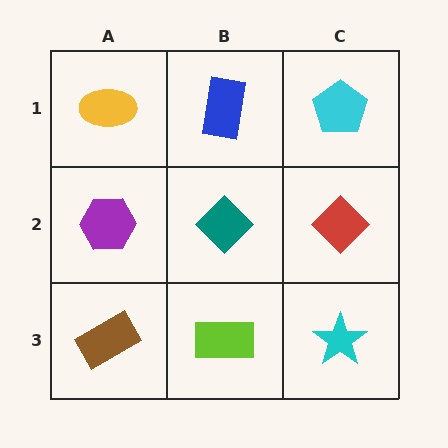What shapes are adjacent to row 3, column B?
A teal diamond (row 2, column B), a brown rectangle (row 3, column A), a cyan star (row 3, column C).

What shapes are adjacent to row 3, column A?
A purple hexagon (row 2, column A), a lime rectangle (row 3, column B).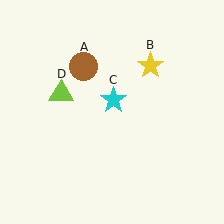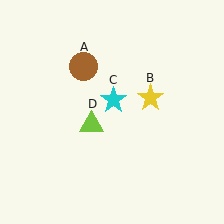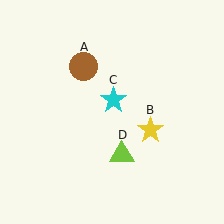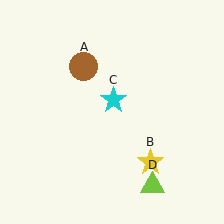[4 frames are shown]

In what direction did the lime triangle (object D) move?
The lime triangle (object D) moved down and to the right.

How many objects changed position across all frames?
2 objects changed position: yellow star (object B), lime triangle (object D).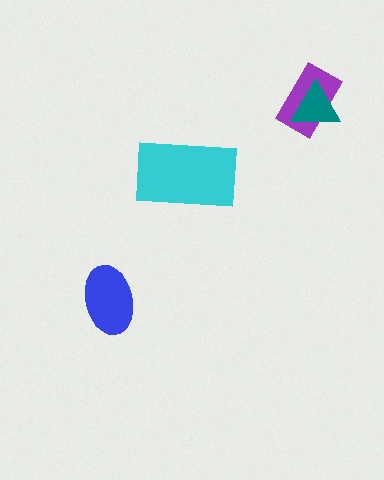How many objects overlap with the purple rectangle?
1 object overlaps with the purple rectangle.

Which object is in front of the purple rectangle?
The teal triangle is in front of the purple rectangle.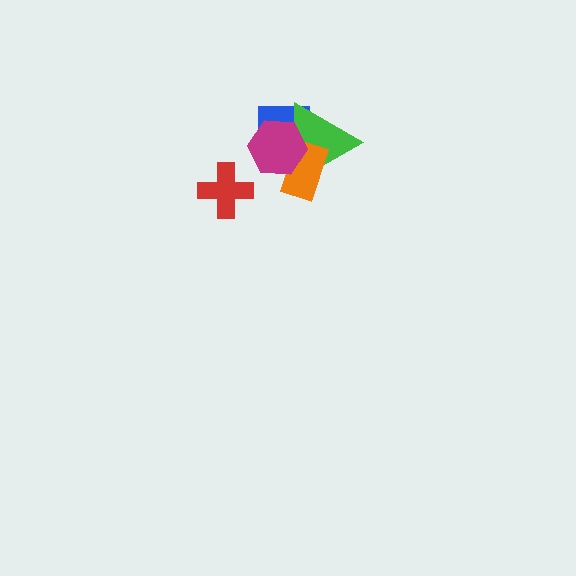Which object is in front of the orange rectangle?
The magenta hexagon is in front of the orange rectangle.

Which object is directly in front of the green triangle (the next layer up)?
The orange rectangle is directly in front of the green triangle.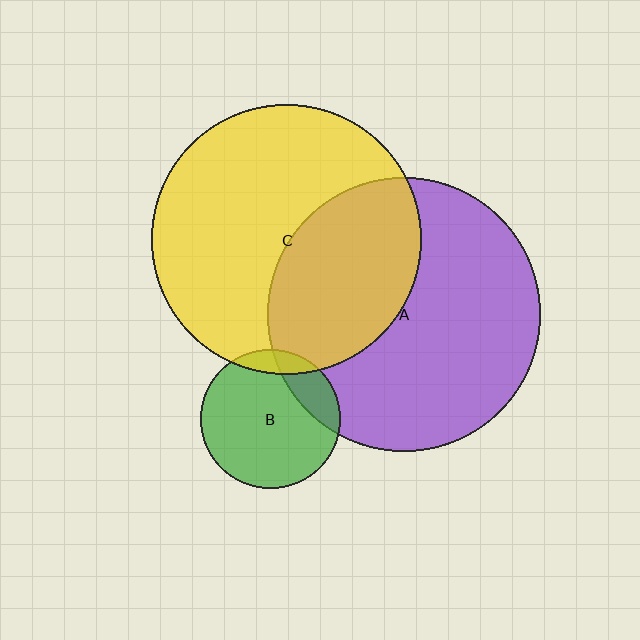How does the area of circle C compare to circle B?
Approximately 3.7 times.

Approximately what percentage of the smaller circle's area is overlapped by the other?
Approximately 10%.